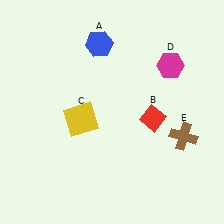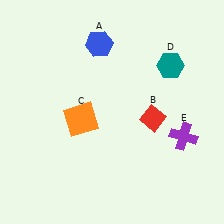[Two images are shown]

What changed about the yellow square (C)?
In Image 1, C is yellow. In Image 2, it changed to orange.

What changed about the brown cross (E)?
In Image 1, E is brown. In Image 2, it changed to purple.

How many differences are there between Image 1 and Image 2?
There are 3 differences between the two images.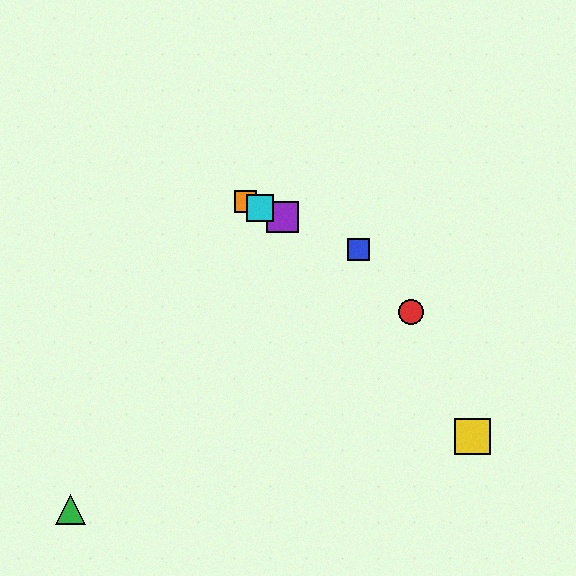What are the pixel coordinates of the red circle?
The red circle is at (411, 312).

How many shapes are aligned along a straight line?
4 shapes (the blue square, the purple square, the orange square, the cyan square) are aligned along a straight line.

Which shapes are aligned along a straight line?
The blue square, the purple square, the orange square, the cyan square are aligned along a straight line.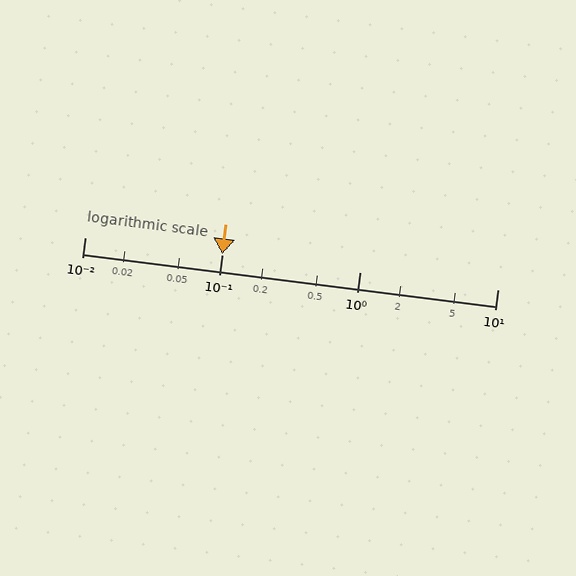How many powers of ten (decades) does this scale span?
The scale spans 3 decades, from 0.01 to 10.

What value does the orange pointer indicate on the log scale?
The pointer indicates approximately 0.1.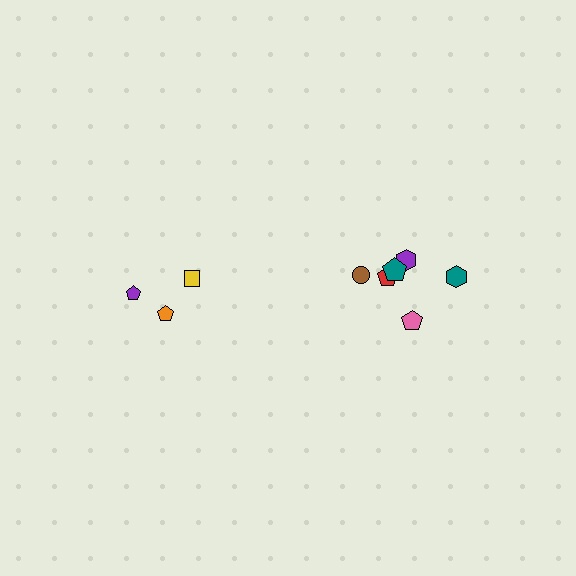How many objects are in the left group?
There are 3 objects.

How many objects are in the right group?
There are 6 objects.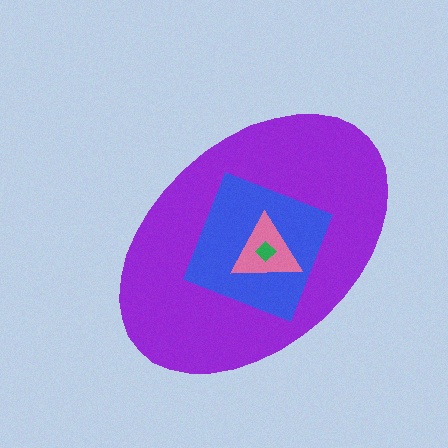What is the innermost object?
The green diamond.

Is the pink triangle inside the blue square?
Yes.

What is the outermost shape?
The purple ellipse.